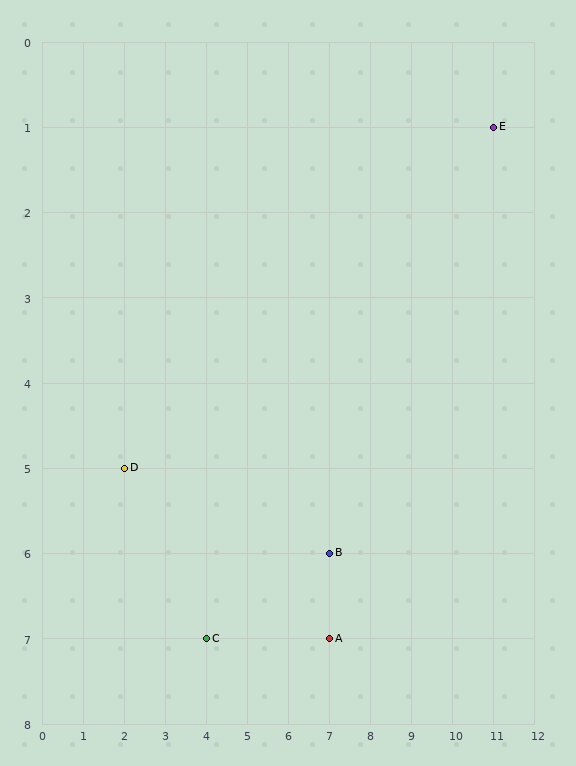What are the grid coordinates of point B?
Point B is at grid coordinates (7, 6).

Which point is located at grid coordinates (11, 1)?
Point E is at (11, 1).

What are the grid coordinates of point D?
Point D is at grid coordinates (2, 5).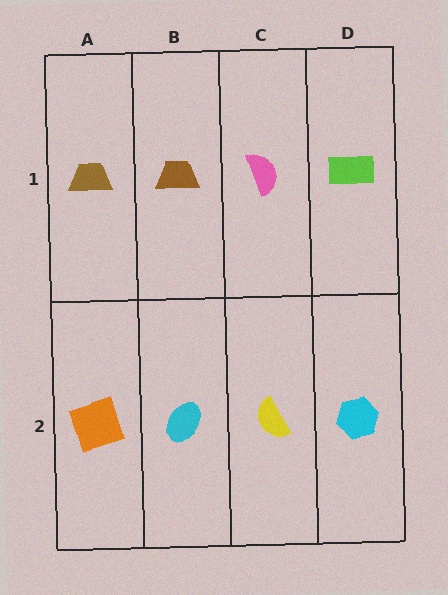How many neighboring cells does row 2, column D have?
2.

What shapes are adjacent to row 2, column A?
A brown trapezoid (row 1, column A), a cyan ellipse (row 2, column B).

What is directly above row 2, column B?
A brown trapezoid.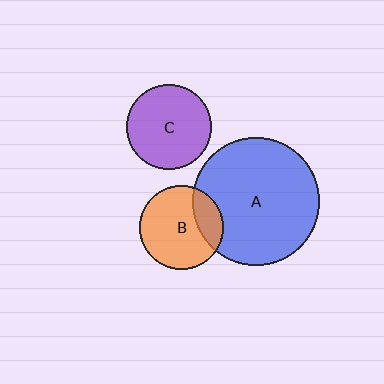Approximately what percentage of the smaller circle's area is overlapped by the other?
Approximately 20%.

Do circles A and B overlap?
Yes.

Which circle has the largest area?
Circle A (blue).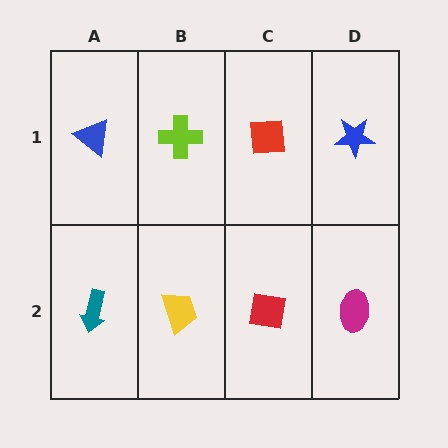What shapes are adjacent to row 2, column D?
A blue star (row 1, column D), a red square (row 2, column C).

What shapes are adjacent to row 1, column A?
A teal arrow (row 2, column A), a lime cross (row 1, column B).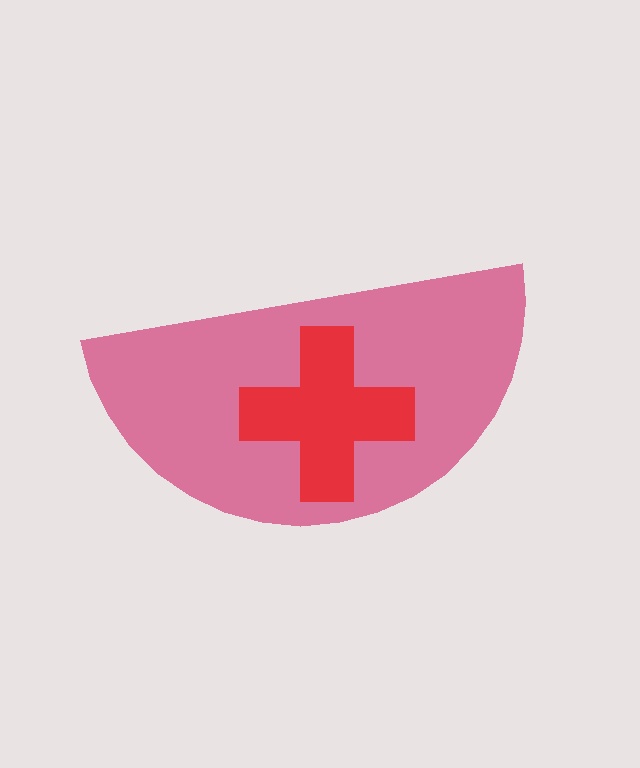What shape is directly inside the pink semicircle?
The red cross.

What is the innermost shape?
The red cross.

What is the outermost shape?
The pink semicircle.